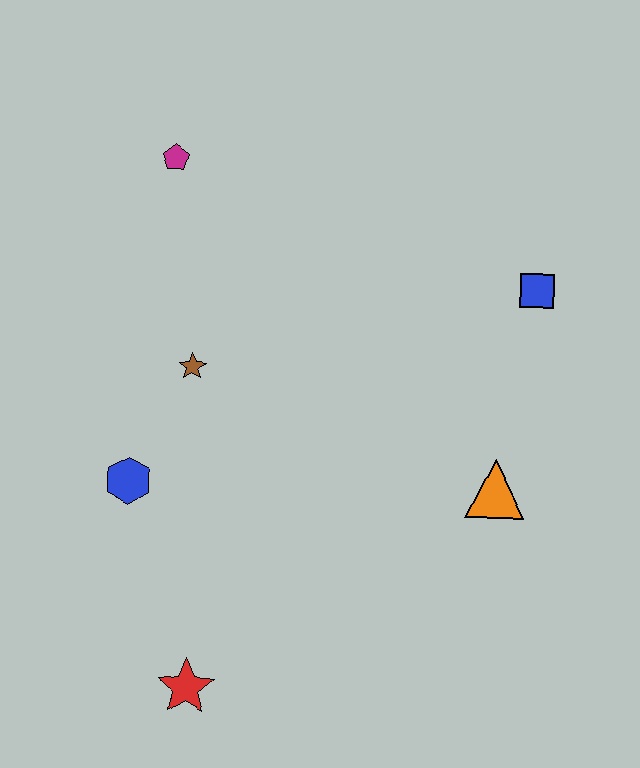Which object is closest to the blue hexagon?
The brown star is closest to the blue hexagon.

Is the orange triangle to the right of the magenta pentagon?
Yes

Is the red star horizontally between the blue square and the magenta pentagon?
Yes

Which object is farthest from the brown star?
The blue square is farthest from the brown star.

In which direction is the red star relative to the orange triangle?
The red star is to the left of the orange triangle.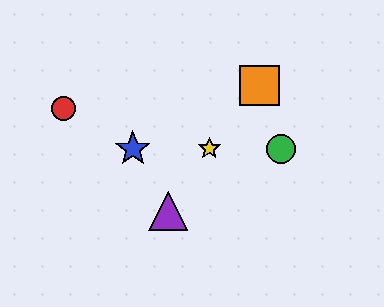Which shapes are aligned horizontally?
The blue star, the green circle, the yellow star are aligned horizontally.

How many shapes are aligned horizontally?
3 shapes (the blue star, the green circle, the yellow star) are aligned horizontally.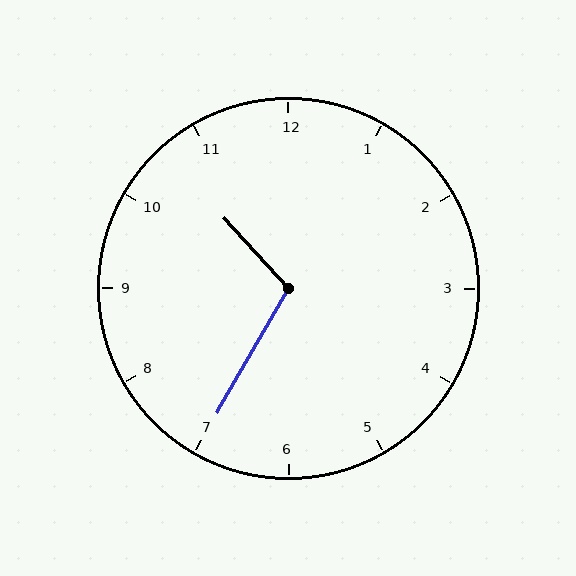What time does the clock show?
10:35.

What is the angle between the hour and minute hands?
Approximately 108 degrees.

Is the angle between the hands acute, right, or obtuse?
It is obtuse.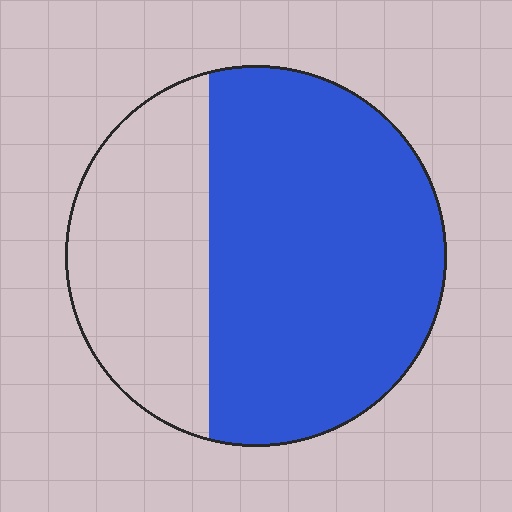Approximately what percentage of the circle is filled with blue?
Approximately 65%.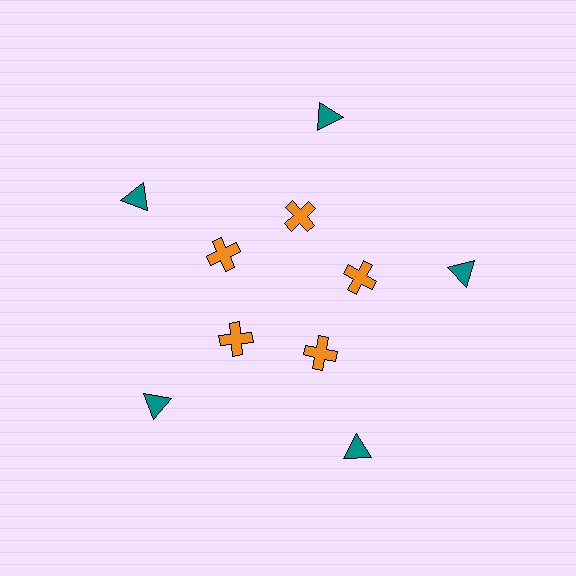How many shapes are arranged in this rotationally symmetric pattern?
There are 10 shapes, arranged in 5 groups of 2.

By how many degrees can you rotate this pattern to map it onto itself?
The pattern maps onto itself every 72 degrees of rotation.